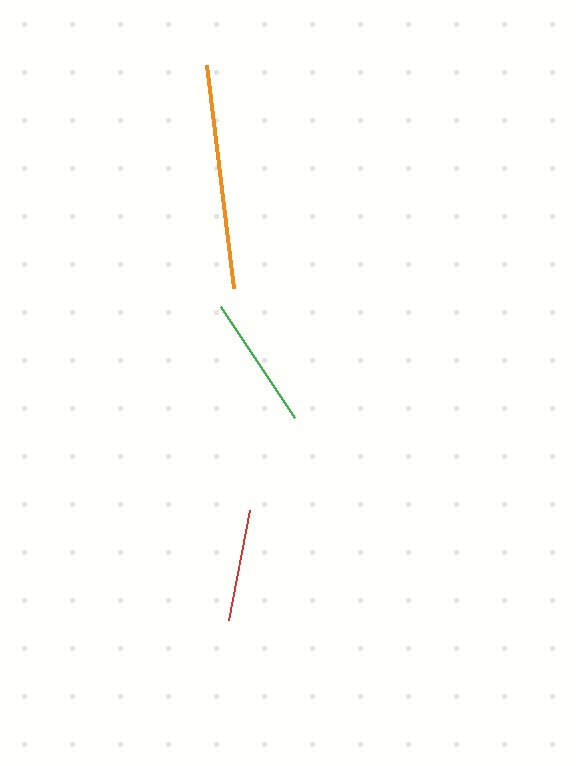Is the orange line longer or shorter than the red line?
The orange line is longer than the red line.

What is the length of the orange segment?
The orange segment is approximately 225 pixels long.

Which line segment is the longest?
The orange line is the longest at approximately 225 pixels.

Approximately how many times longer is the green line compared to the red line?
The green line is approximately 1.2 times the length of the red line.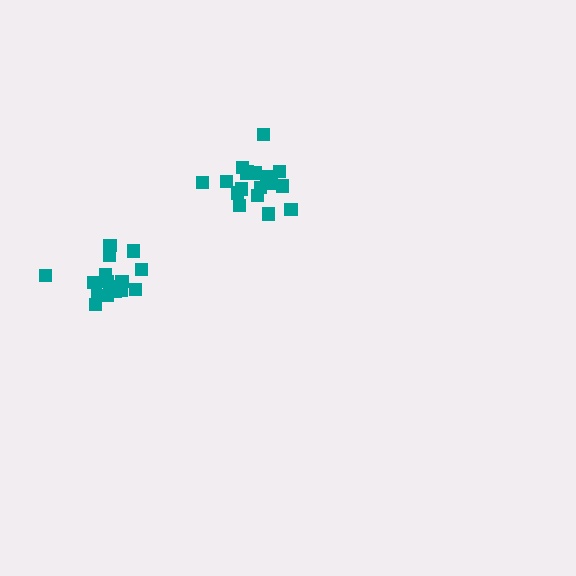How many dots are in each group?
Group 1: 17 dots, Group 2: 19 dots (36 total).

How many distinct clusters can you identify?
There are 2 distinct clusters.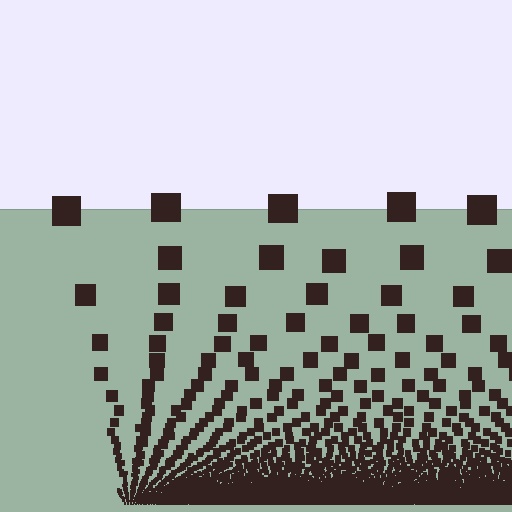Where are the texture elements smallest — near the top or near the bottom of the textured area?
Near the bottom.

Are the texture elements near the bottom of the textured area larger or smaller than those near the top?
Smaller. The gradient is inverted — elements near the bottom are smaller and denser.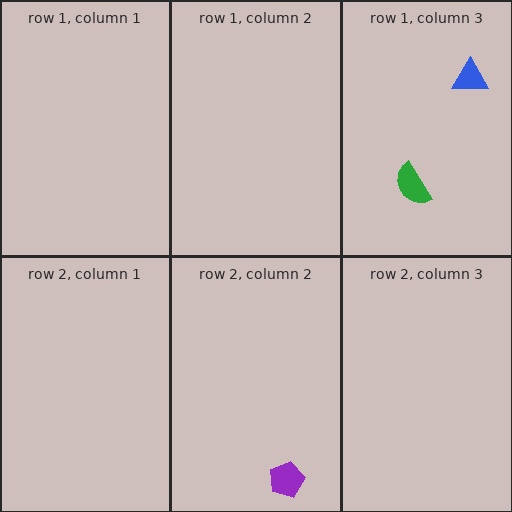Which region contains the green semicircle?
The row 1, column 3 region.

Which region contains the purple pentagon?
The row 2, column 2 region.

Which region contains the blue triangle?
The row 1, column 3 region.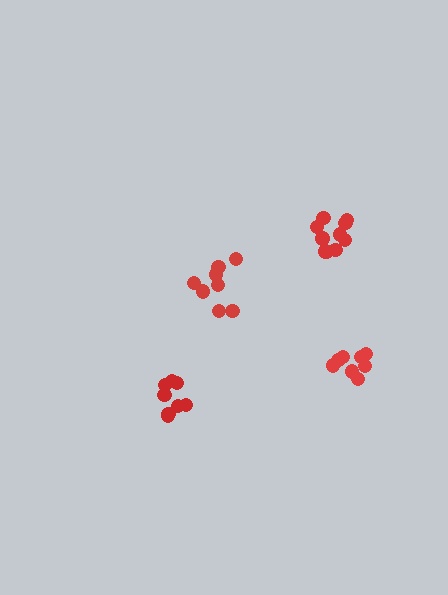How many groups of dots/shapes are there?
There are 4 groups.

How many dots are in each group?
Group 1: 8 dots, Group 2: 8 dots, Group 3: 10 dots, Group 4: 8 dots (34 total).